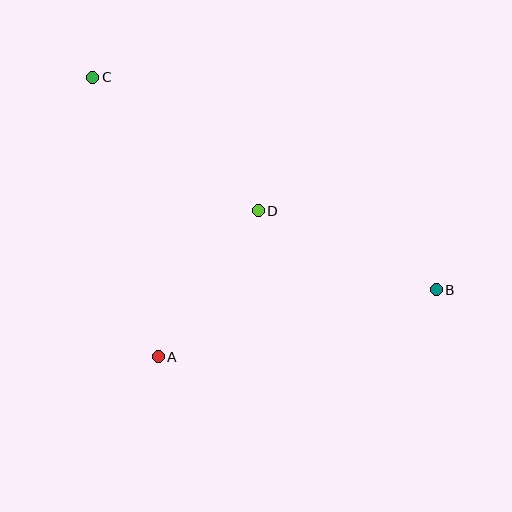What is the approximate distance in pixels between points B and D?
The distance between B and D is approximately 195 pixels.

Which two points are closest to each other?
Points A and D are closest to each other.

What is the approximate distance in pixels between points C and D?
The distance between C and D is approximately 213 pixels.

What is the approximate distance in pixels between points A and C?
The distance between A and C is approximately 287 pixels.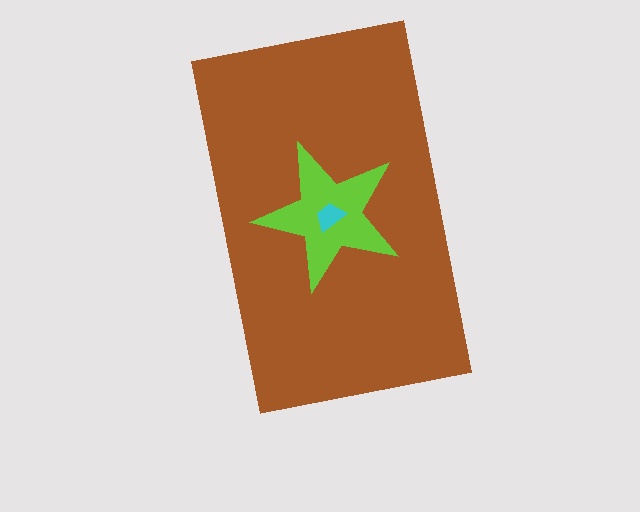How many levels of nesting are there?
3.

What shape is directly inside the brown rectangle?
The lime star.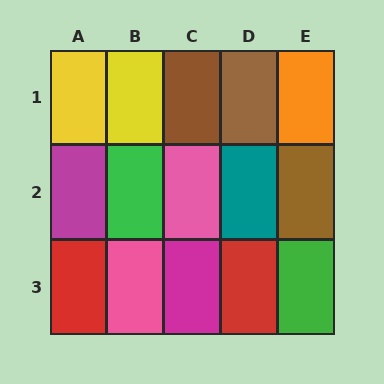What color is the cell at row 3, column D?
Red.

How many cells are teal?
1 cell is teal.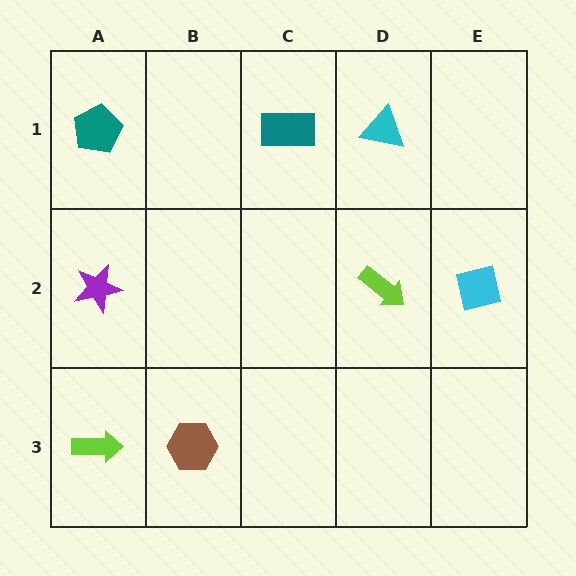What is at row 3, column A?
A lime arrow.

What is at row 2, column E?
A cyan square.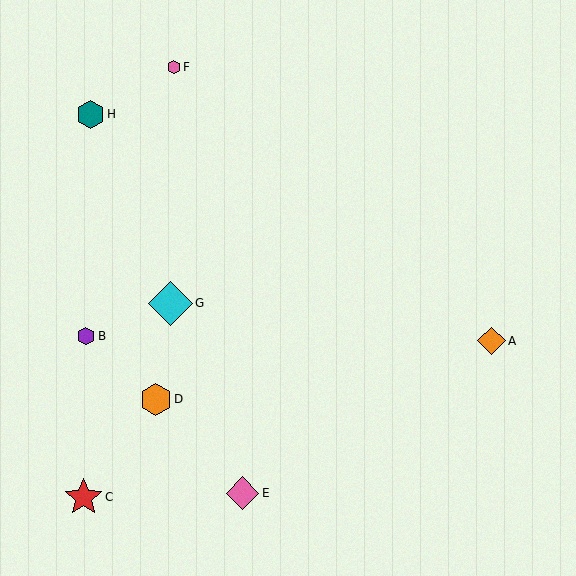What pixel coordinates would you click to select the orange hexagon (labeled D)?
Click at (156, 399) to select the orange hexagon D.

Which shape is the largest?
The cyan diamond (labeled G) is the largest.